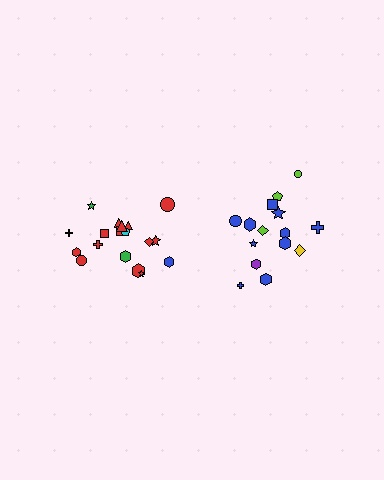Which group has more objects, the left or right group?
The left group.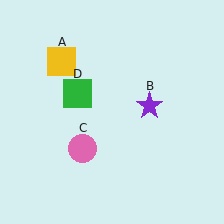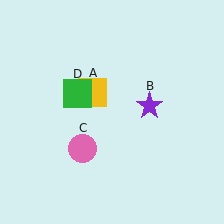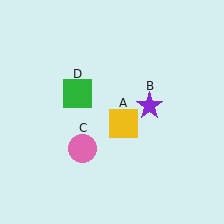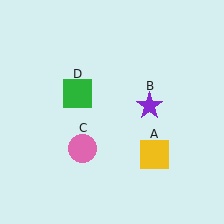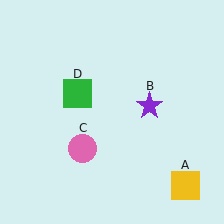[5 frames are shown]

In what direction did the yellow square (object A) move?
The yellow square (object A) moved down and to the right.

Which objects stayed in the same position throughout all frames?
Purple star (object B) and pink circle (object C) and green square (object D) remained stationary.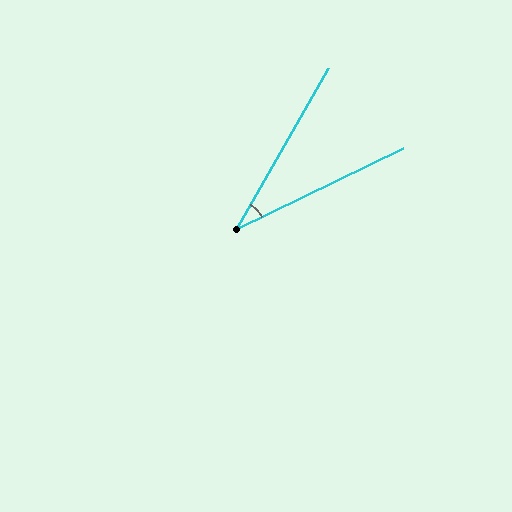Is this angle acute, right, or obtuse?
It is acute.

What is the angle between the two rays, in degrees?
Approximately 35 degrees.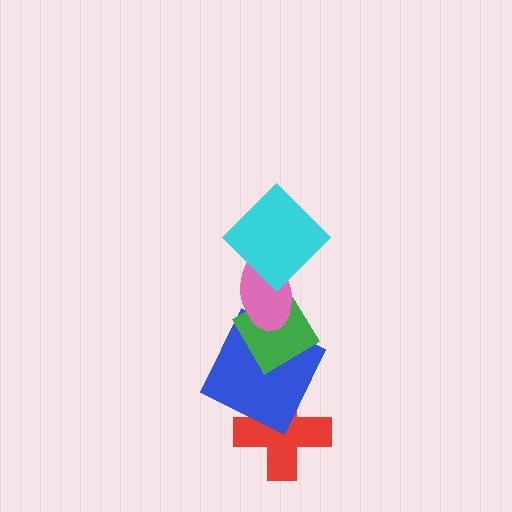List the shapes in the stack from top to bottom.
From top to bottom: the cyan diamond, the pink ellipse, the green diamond, the blue square, the red cross.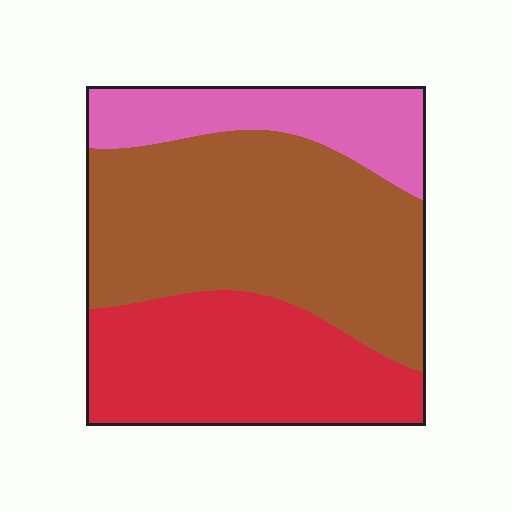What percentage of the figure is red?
Red takes up about one third (1/3) of the figure.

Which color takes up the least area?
Pink, at roughly 20%.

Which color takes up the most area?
Brown, at roughly 50%.